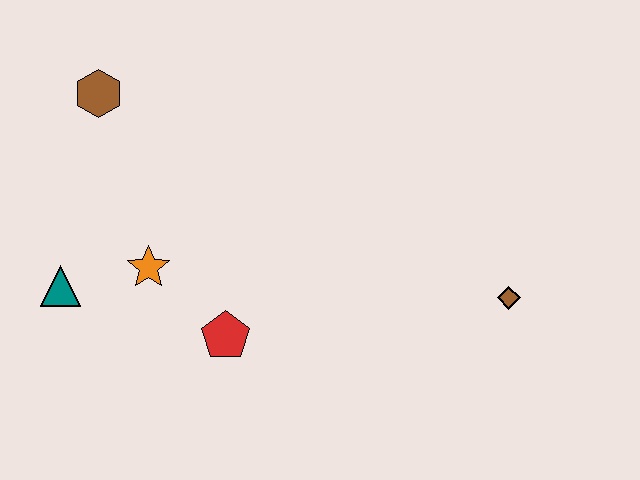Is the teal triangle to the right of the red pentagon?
No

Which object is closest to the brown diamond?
The red pentagon is closest to the brown diamond.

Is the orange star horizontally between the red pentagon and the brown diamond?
No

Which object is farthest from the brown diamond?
The brown hexagon is farthest from the brown diamond.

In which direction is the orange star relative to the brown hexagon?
The orange star is below the brown hexagon.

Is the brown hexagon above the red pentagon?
Yes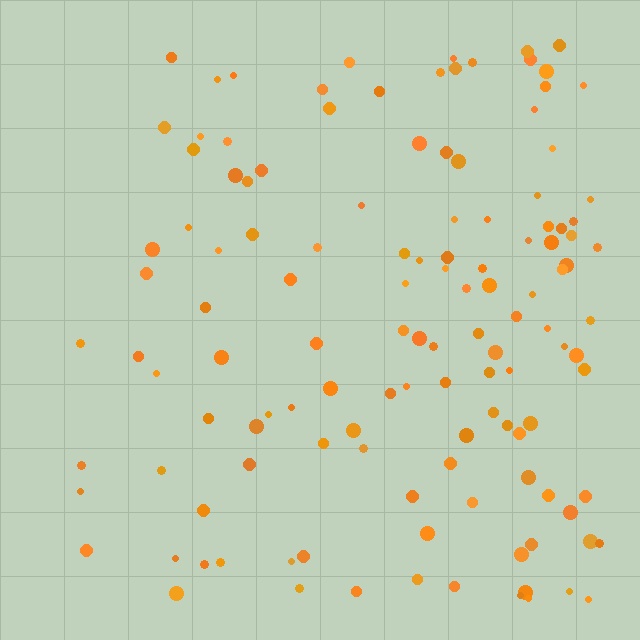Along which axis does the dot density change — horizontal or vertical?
Horizontal.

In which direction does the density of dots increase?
From left to right, with the right side densest.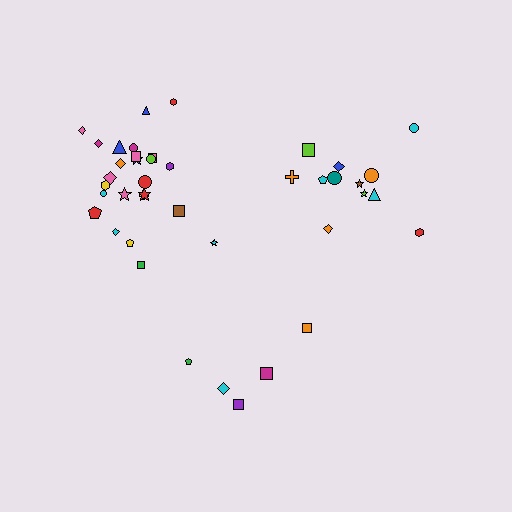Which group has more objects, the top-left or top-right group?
The top-left group.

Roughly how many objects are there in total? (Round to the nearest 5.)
Roughly 40 objects in total.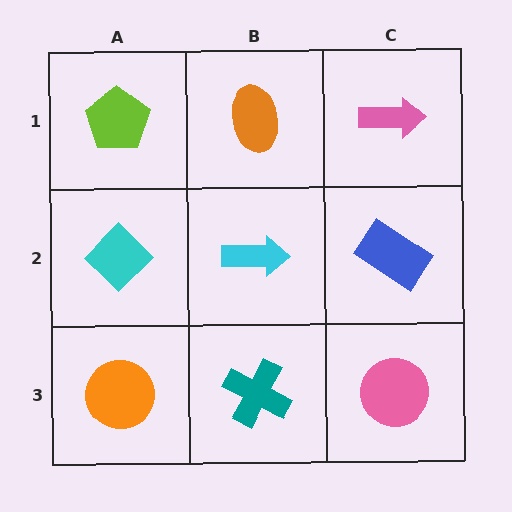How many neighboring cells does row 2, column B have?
4.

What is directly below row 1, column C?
A blue rectangle.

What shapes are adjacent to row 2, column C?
A pink arrow (row 1, column C), a pink circle (row 3, column C), a cyan arrow (row 2, column B).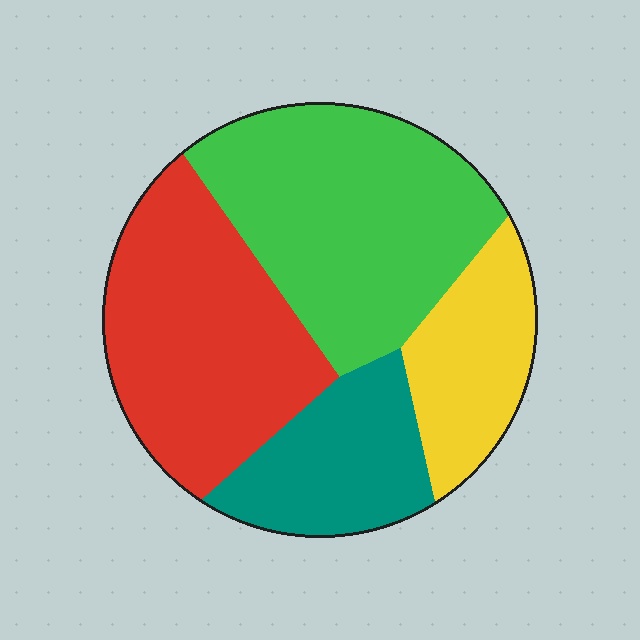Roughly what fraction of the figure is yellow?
Yellow takes up about one sixth (1/6) of the figure.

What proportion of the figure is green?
Green takes up about one third (1/3) of the figure.